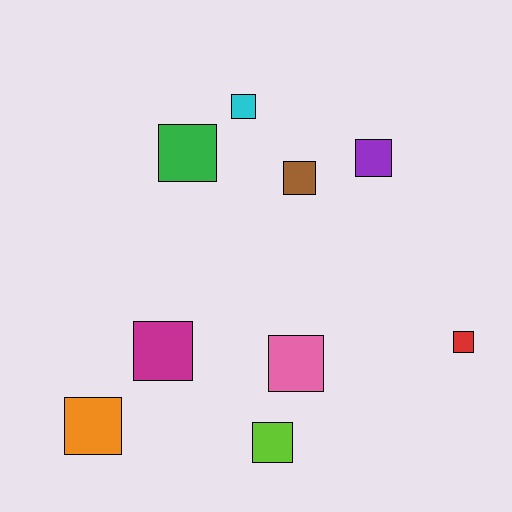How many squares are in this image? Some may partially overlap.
There are 9 squares.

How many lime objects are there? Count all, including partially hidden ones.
There is 1 lime object.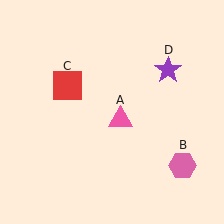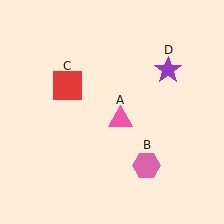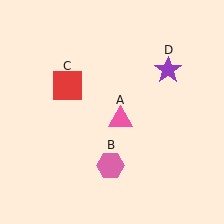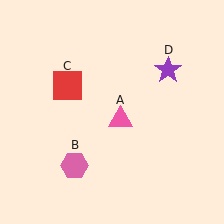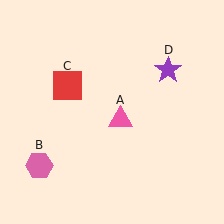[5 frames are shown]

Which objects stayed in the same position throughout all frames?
Pink triangle (object A) and red square (object C) and purple star (object D) remained stationary.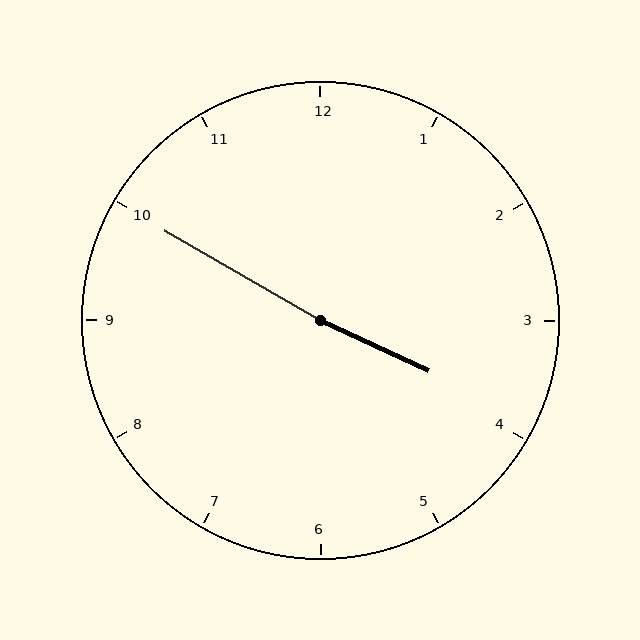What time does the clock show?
3:50.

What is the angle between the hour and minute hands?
Approximately 175 degrees.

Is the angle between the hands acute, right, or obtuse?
It is obtuse.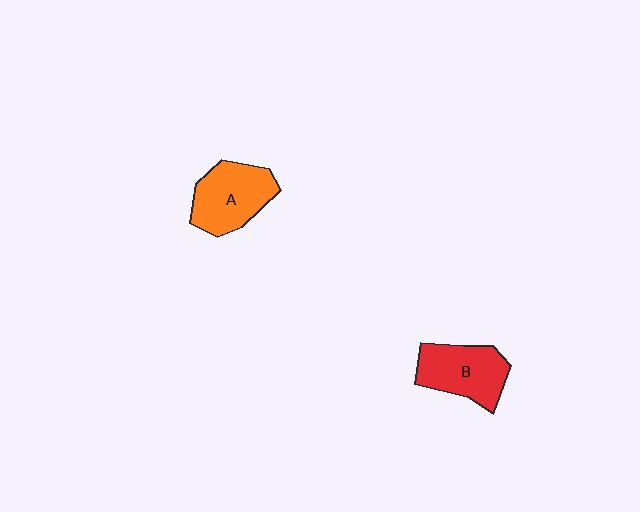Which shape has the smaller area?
Shape B (red).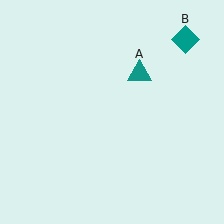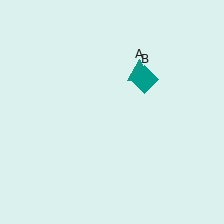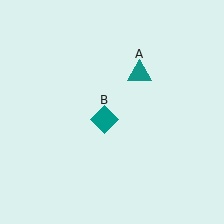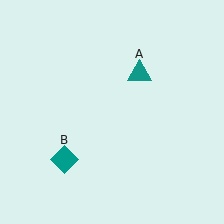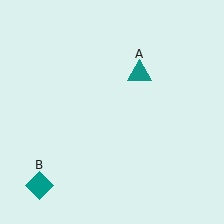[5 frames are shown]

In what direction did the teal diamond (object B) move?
The teal diamond (object B) moved down and to the left.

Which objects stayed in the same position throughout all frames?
Teal triangle (object A) remained stationary.